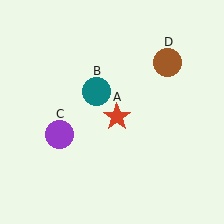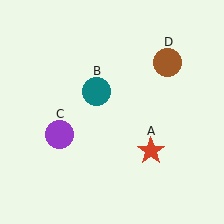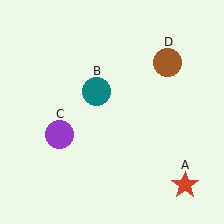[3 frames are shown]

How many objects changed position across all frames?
1 object changed position: red star (object A).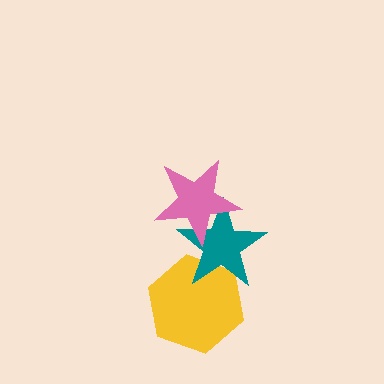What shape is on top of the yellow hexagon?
The teal star is on top of the yellow hexagon.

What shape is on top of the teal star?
The pink star is on top of the teal star.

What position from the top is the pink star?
The pink star is 1st from the top.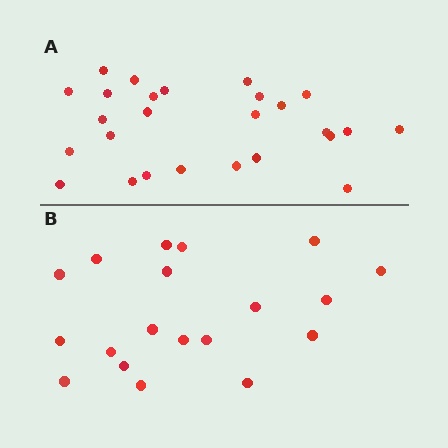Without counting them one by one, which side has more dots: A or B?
Region A (the top region) has more dots.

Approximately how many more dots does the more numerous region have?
Region A has roughly 8 or so more dots than region B.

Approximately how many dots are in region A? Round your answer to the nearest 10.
About 30 dots. (The exact count is 26, which rounds to 30.)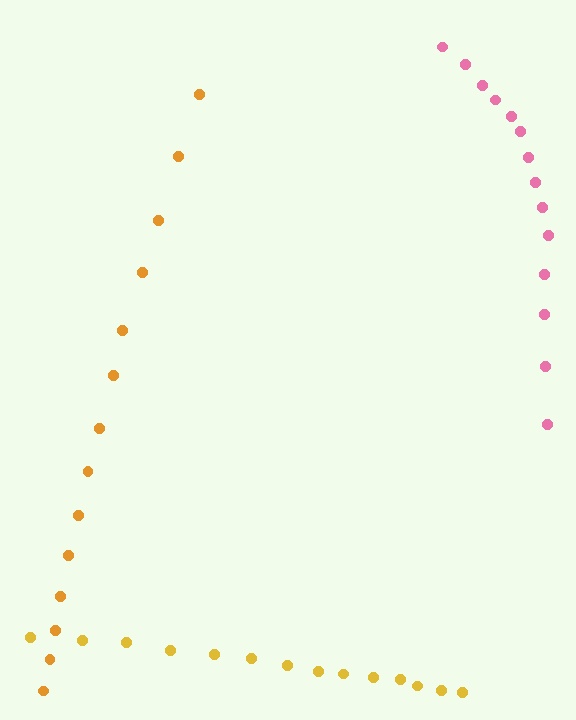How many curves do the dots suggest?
There are 3 distinct paths.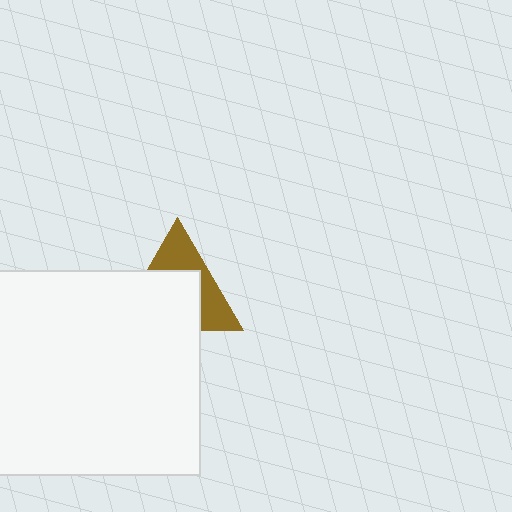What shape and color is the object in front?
The object in front is a white square.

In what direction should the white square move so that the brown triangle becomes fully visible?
The white square should move down. That is the shortest direction to clear the overlap and leave the brown triangle fully visible.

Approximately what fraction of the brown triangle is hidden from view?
Roughly 59% of the brown triangle is hidden behind the white square.